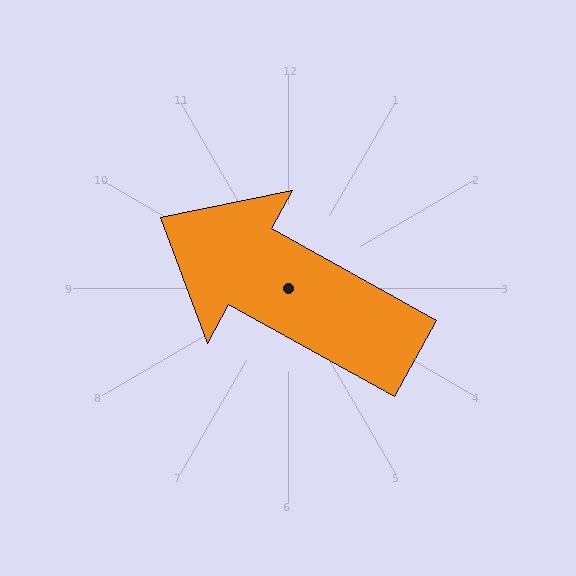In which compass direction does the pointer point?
Northwest.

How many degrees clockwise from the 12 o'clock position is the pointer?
Approximately 299 degrees.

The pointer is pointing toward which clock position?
Roughly 10 o'clock.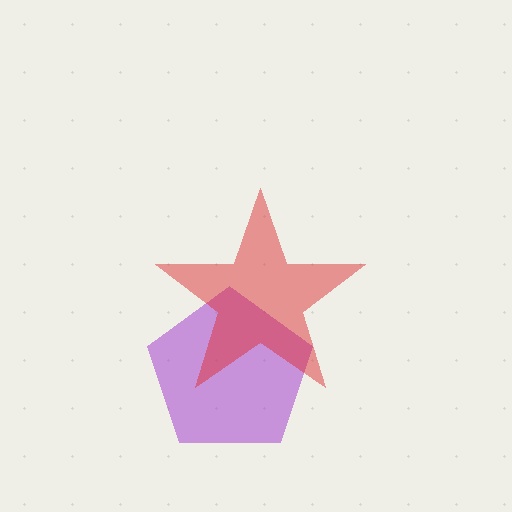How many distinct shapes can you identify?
There are 2 distinct shapes: a purple pentagon, a red star.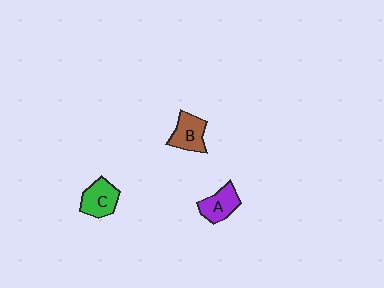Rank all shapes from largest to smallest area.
From largest to smallest: C (green), B (brown), A (purple).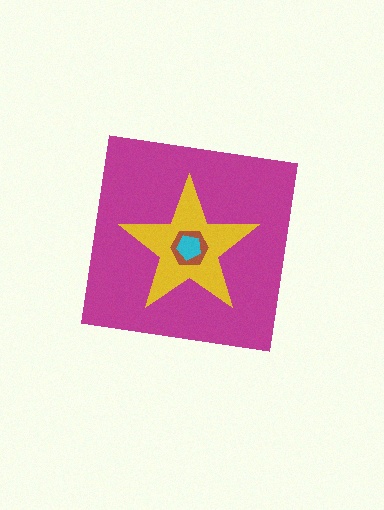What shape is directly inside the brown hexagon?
The cyan pentagon.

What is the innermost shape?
The cyan pentagon.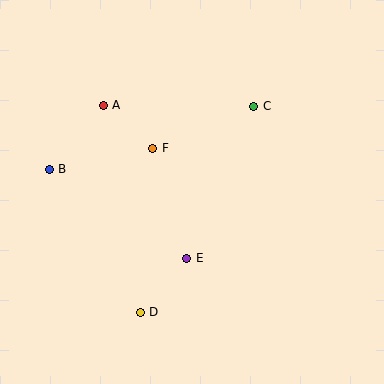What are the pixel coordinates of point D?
Point D is at (140, 312).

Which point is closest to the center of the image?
Point F at (153, 148) is closest to the center.